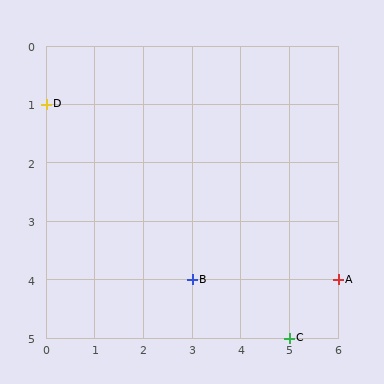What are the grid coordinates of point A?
Point A is at grid coordinates (6, 4).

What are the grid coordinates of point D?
Point D is at grid coordinates (0, 1).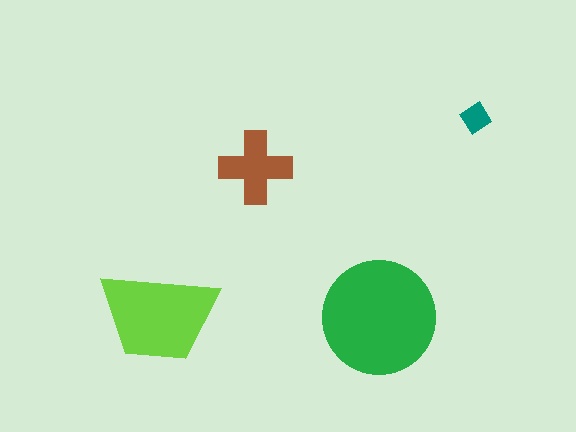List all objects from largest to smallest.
The green circle, the lime trapezoid, the brown cross, the teal diamond.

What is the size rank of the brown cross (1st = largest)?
3rd.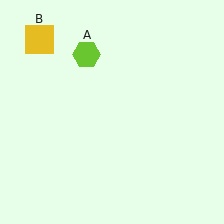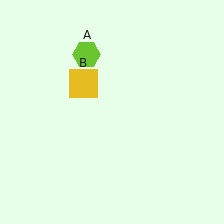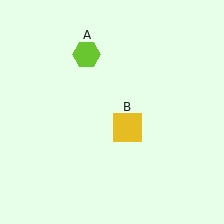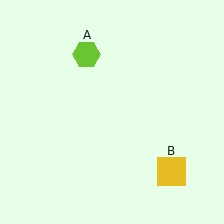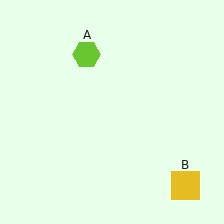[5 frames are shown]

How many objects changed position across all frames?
1 object changed position: yellow square (object B).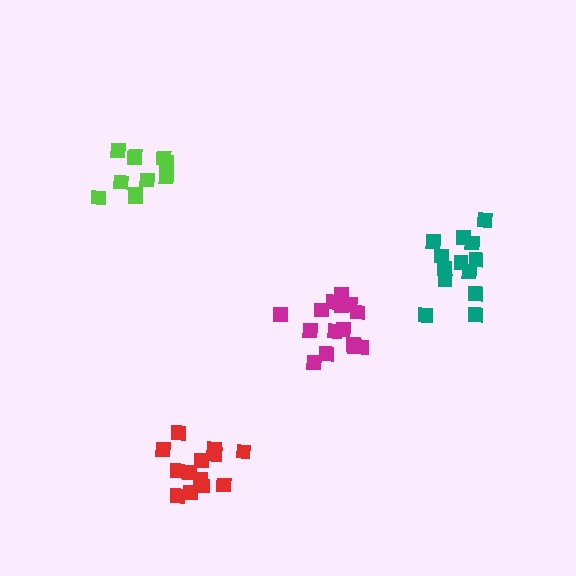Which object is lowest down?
The red cluster is bottommost.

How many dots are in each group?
Group 1: 11 dots, Group 2: 13 dots, Group 3: 13 dots, Group 4: 15 dots (52 total).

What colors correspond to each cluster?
The clusters are colored: lime, teal, red, magenta.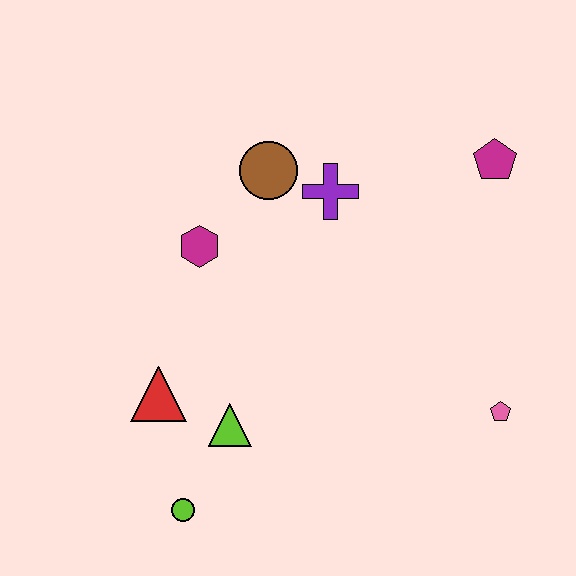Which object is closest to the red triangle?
The lime triangle is closest to the red triangle.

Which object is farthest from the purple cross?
The lime circle is farthest from the purple cross.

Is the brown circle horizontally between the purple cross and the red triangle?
Yes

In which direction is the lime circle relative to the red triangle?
The lime circle is below the red triangle.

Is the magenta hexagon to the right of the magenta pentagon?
No